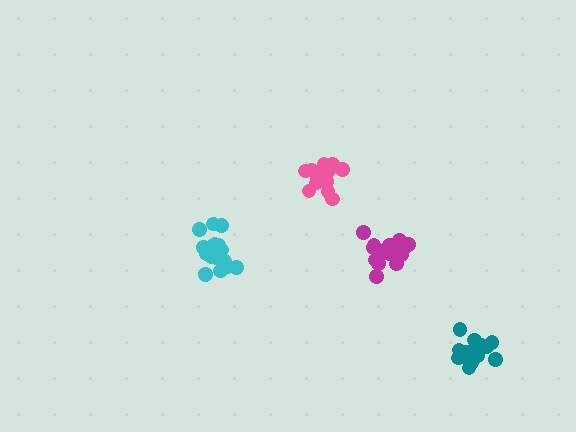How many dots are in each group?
Group 1: 15 dots, Group 2: 17 dots, Group 3: 16 dots, Group 4: 16 dots (64 total).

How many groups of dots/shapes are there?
There are 4 groups.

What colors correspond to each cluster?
The clusters are colored: teal, cyan, pink, magenta.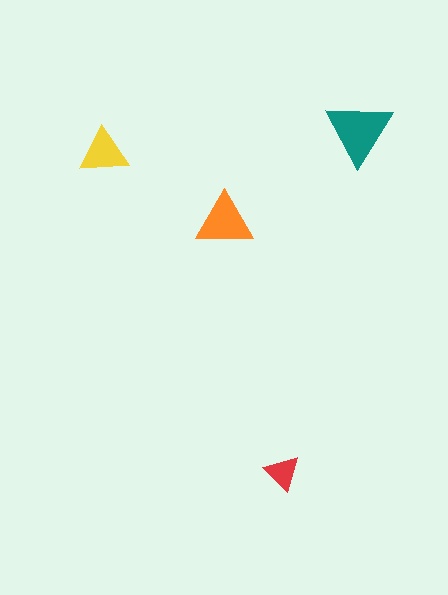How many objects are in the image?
There are 4 objects in the image.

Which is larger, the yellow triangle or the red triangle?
The yellow one.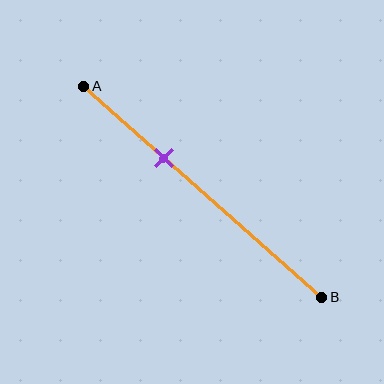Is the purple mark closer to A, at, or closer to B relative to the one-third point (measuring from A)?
The purple mark is approximately at the one-third point of segment AB.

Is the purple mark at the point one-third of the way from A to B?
Yes, the mark is approximately at the one-third point.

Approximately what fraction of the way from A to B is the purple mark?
The purple mark is approximately 35% of the way from A to B.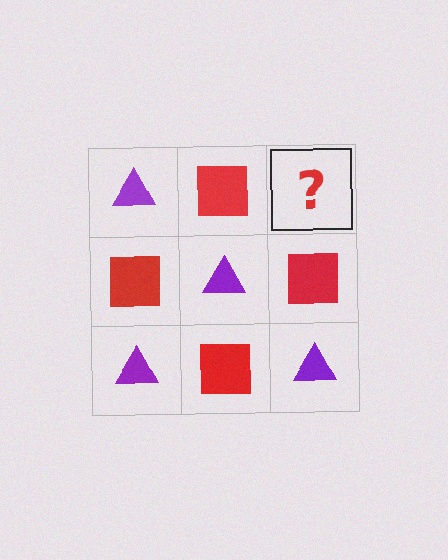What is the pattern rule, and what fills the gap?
The rule is that it alternates purple triangle and red square in a checkerboard pattern. The gap should be filled with a purple triangle.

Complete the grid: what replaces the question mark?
The question mark should be replaced with a purple triangle.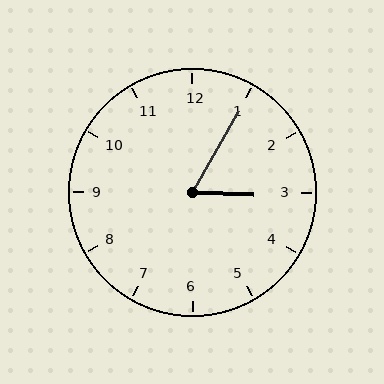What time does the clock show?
3:05.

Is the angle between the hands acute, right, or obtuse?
It is acute.